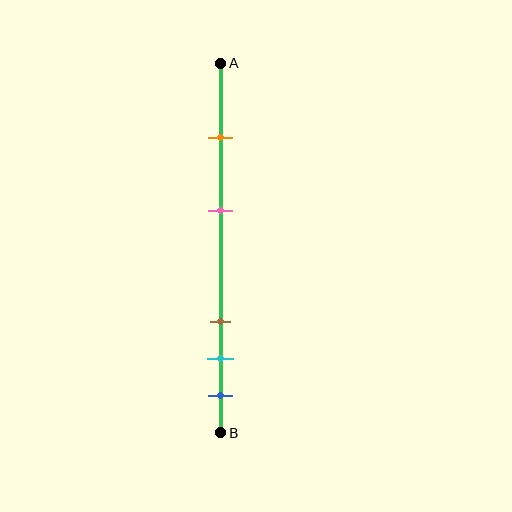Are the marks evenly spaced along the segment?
No, the marks are not evenly spaced.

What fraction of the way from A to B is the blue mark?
The blue mark is approximately 90% (0.9) of the way from A to B.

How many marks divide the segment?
There are 5 marks dividing the segment.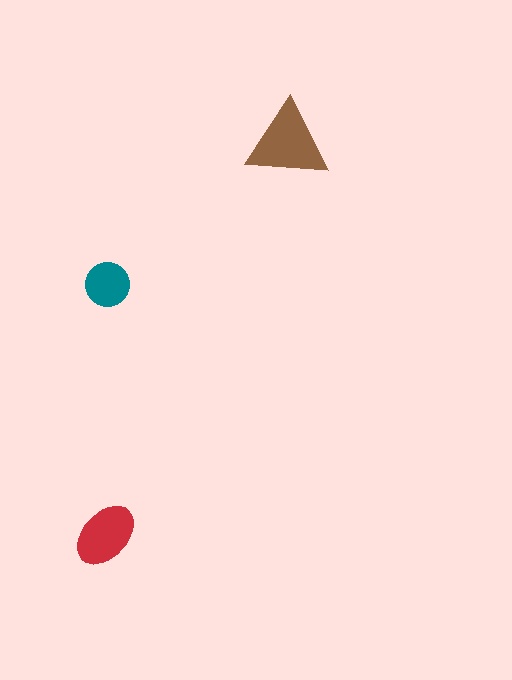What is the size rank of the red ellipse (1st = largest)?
2nd.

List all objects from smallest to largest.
The teal circle, the red ellipse, the brown triangle.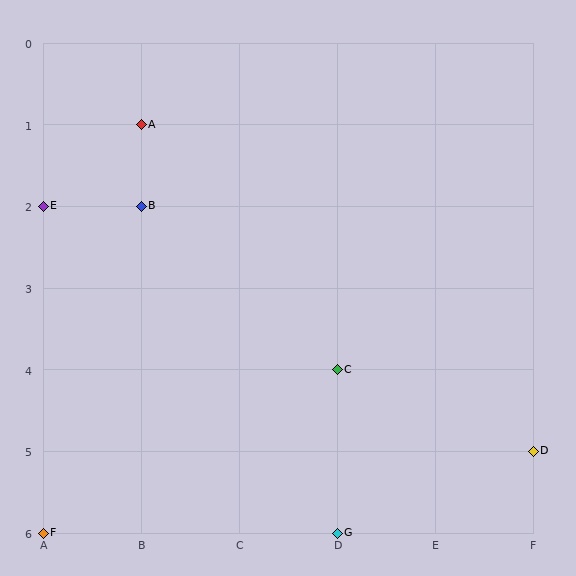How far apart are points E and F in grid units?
Points E and F are 4 rows apart.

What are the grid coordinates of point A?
Point A is at grid coordinates (B, 1).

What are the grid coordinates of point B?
Point B is at grid coordinates (B, 2).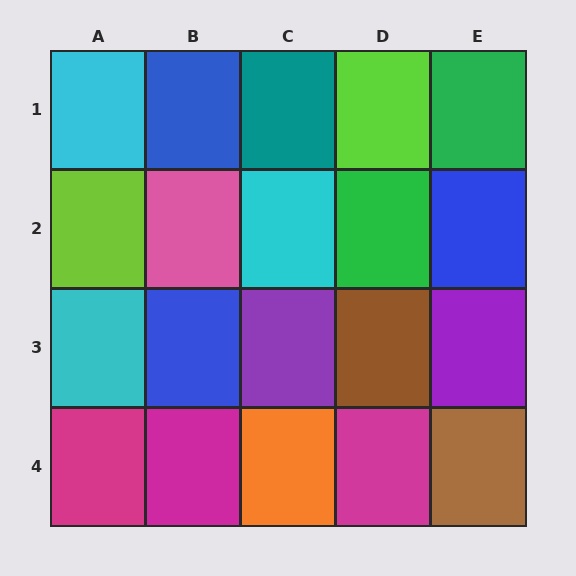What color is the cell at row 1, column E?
Green.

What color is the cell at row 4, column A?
Magenta.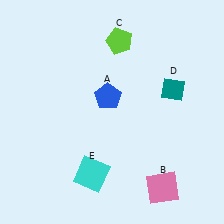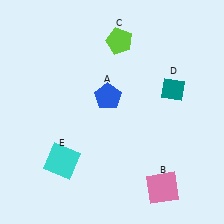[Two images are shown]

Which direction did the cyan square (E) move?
The cyan square (E) moved left.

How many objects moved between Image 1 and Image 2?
1 object moved between the two images.